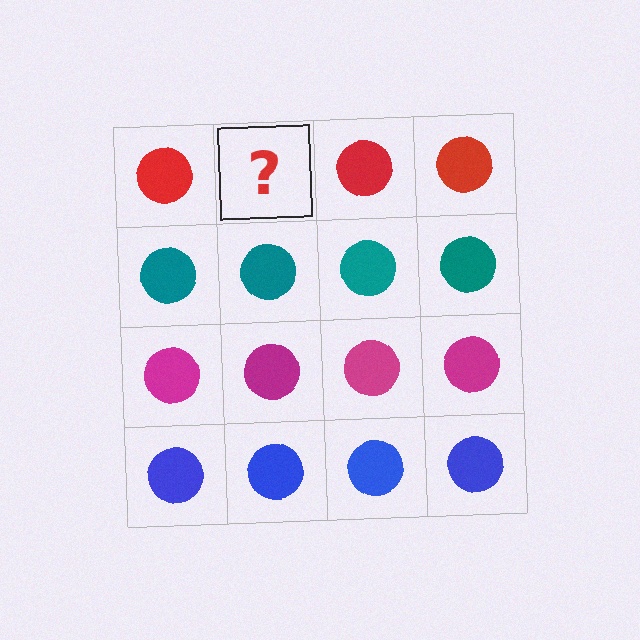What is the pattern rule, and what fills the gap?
The rule is that each row has a consistent color. The gap should be filled with a red circle.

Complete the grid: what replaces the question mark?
The question mark should be replaced with a red circle.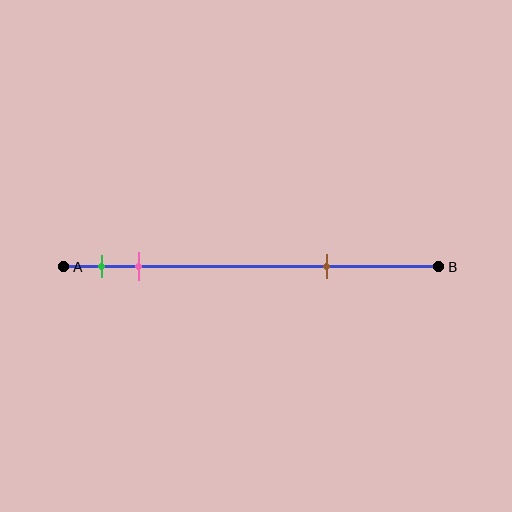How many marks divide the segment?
There are 3 marks dividing the segment.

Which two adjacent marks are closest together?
The green and pink marks are the closest adjacent pair.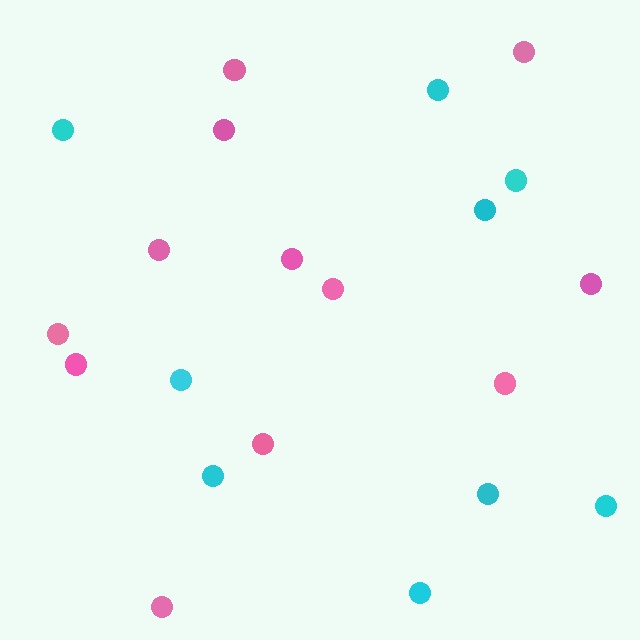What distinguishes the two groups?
There are 2 groups: one group of pink circles (12) and one group of cyan circles (9).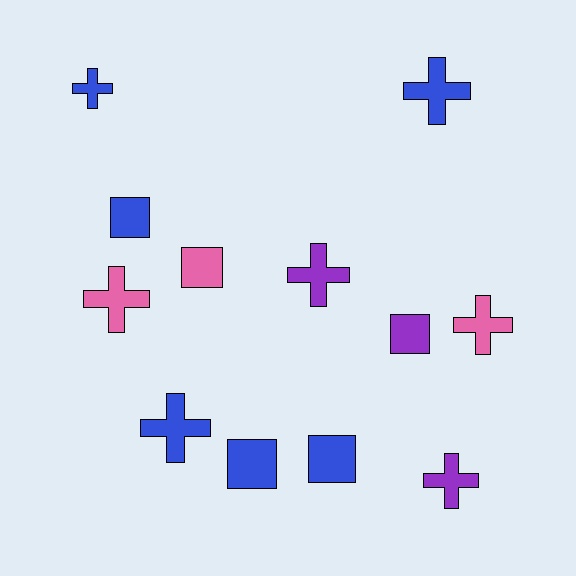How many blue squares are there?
There are 3 blue squares.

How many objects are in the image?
There are 12 objects.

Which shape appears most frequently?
Cross, with 7 objects.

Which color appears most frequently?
Blue, with 6 objects.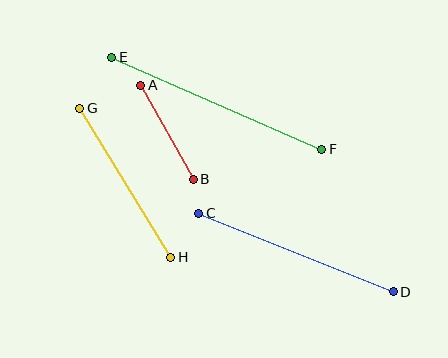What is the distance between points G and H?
The distance is approximately 174 pixels.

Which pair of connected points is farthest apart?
Points E and F are farthest apart.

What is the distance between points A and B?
The distance is approximately 108 pixels.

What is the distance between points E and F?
The distance is approximately 230 pixels.